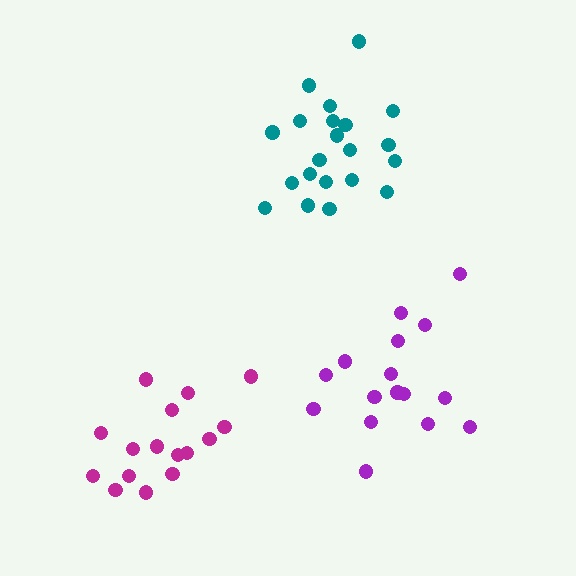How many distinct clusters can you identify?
There are 3 distinct clusters.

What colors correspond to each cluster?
The clusters are colored: teal, purple, magenta.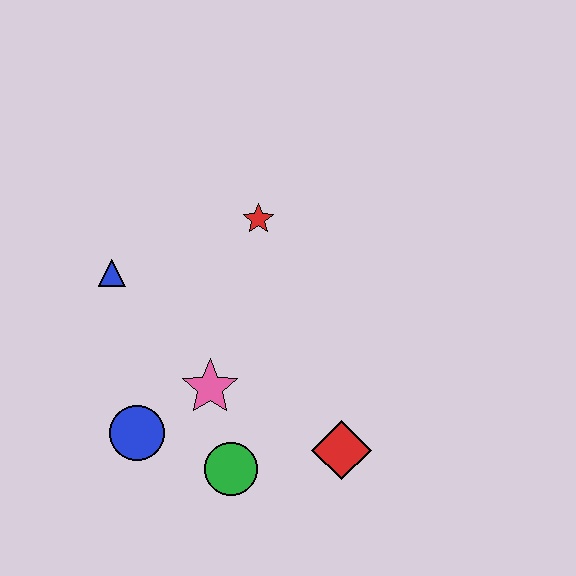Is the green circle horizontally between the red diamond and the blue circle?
Yes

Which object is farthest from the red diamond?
The blue triangle is farthest from the red diamond.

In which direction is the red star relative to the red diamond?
The red star is above the red diamond.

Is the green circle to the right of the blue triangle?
Yes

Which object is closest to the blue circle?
The pink star is closest to the blue circle.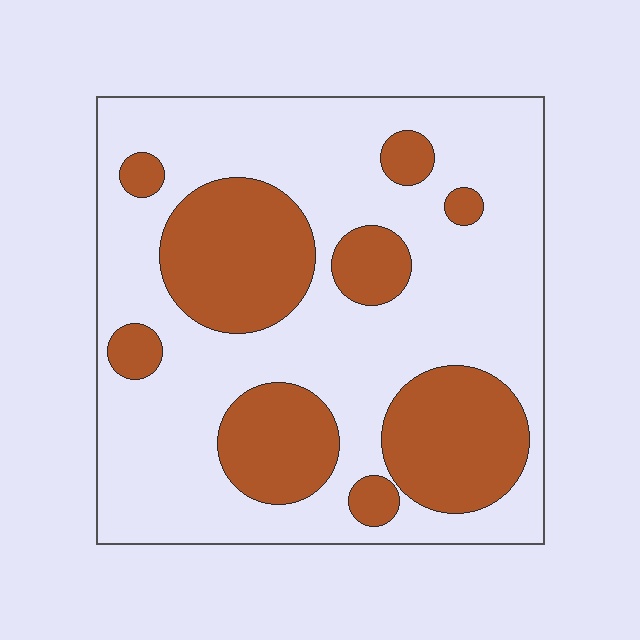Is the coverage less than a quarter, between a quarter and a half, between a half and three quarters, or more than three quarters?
Between a quarter and a half.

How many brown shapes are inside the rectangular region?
9.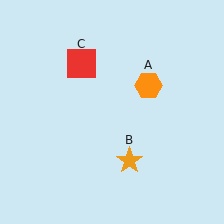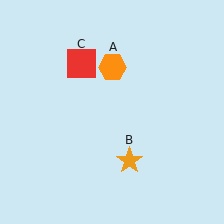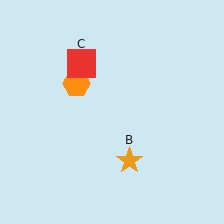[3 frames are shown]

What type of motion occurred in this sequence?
The orange hexagon (object A) rotated counterclockwise around the center of the scene.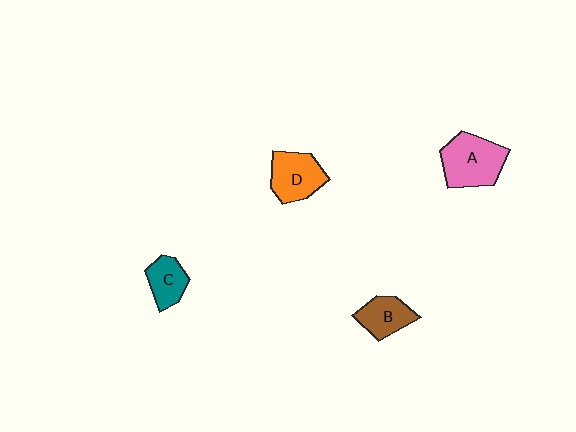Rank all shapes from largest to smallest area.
From largest to smallest: A (pink), D (orange), B (brown), C (teal).